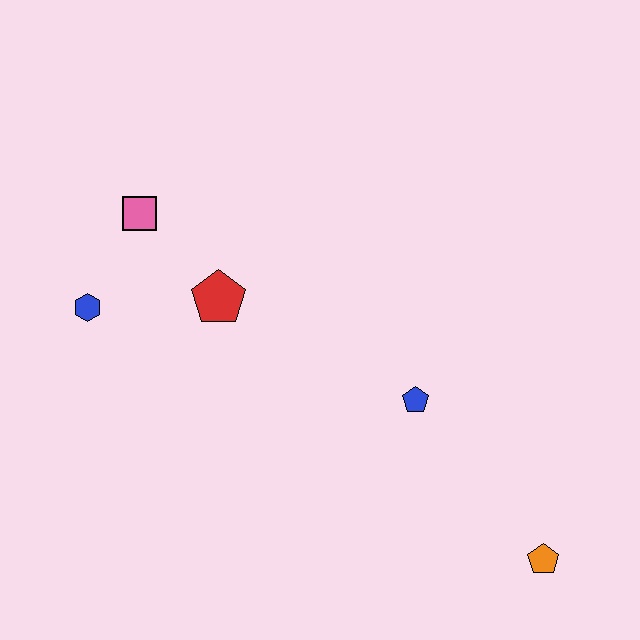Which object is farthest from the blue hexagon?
The orange pentagon is farthest from the blue hexagon.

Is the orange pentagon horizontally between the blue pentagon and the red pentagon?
No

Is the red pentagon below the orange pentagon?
No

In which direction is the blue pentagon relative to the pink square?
The blue pentagon is to the right of the pink square.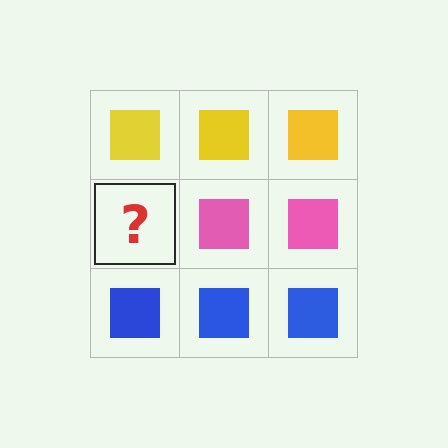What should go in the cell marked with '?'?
The missing cell should contain a pink square.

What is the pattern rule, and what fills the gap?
The rule is that each row has a consistent color. The gap should be filled with a pink square.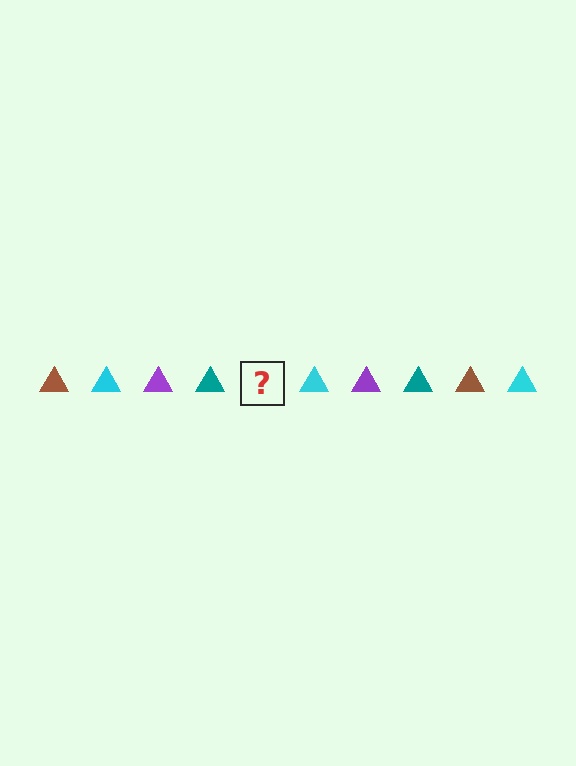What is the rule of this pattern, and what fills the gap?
The rule is that the pattern cycles through brown, cyan, purple, teal triangles. The gap should be filled with a brown triangle.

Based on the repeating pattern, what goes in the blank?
The blank should be a brown triangle.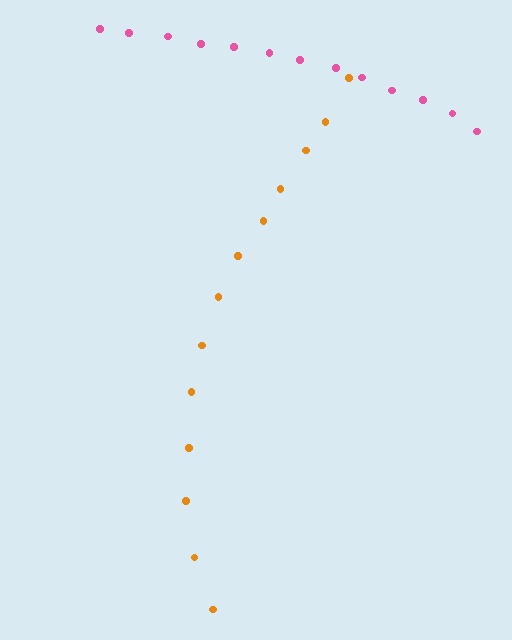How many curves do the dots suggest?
There are 2 distinct paths.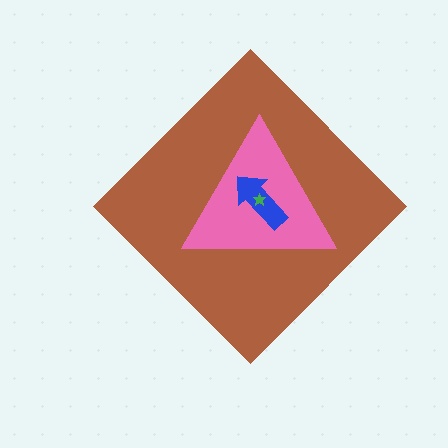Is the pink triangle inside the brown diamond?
Yes.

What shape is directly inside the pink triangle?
The blue arrow.